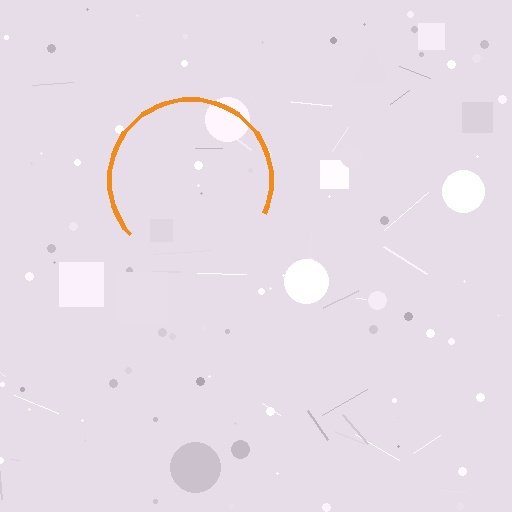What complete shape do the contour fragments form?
The contour fragments form a circle.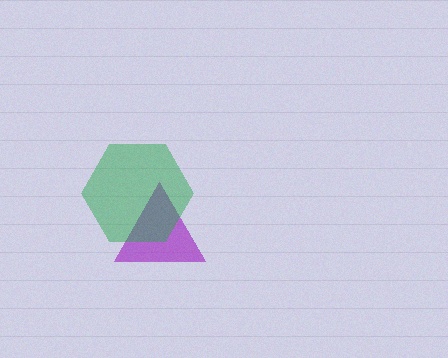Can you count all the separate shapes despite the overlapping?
Yes, there are 2 separate shapes.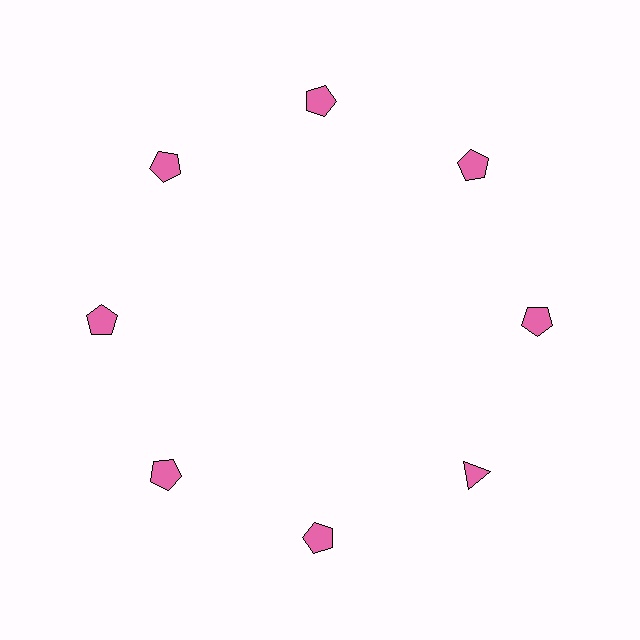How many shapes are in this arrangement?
There are 8 shapes arranged in a ring pattern.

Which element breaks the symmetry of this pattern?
The pink triangle at roughly the 4 o'clock position breaks the symmetry. All other shapes are pink pentagons.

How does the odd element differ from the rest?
It has a different shape: triangle instead of pentagon.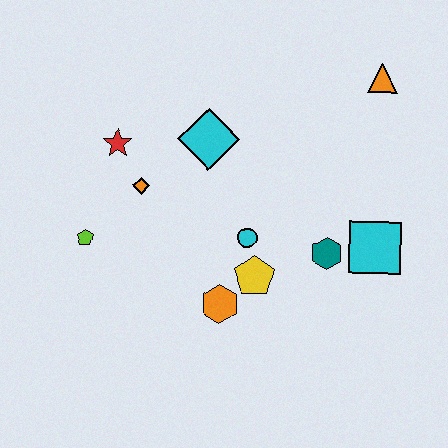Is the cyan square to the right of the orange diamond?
Yes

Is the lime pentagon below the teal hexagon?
No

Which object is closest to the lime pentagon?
The orange diamond is closest to the lime pentagon.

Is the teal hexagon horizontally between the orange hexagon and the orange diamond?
No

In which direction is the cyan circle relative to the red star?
The cyan circle is to the right of the red star.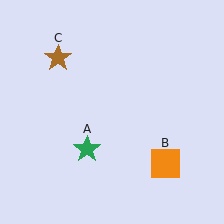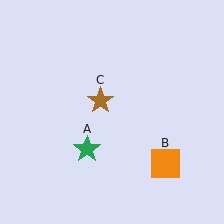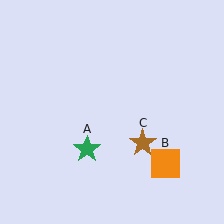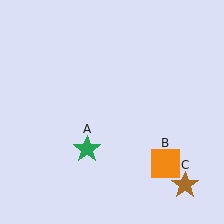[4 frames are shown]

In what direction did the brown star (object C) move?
The brown star (object C) moved down and to the right.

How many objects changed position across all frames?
1 object changed position: brown star (object C).